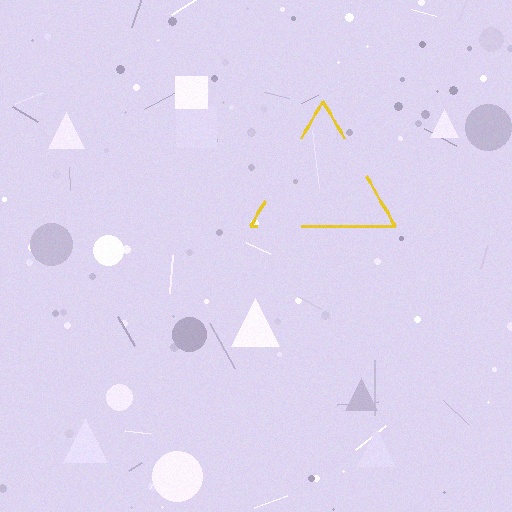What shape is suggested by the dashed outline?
The dashed outline suggests a triangle.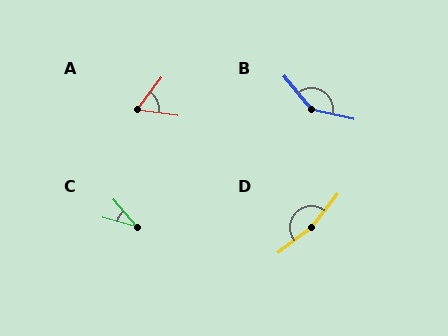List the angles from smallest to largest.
C (35°), A (61°), B (142°), D (166°).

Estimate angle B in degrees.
Approximately 142 degrees.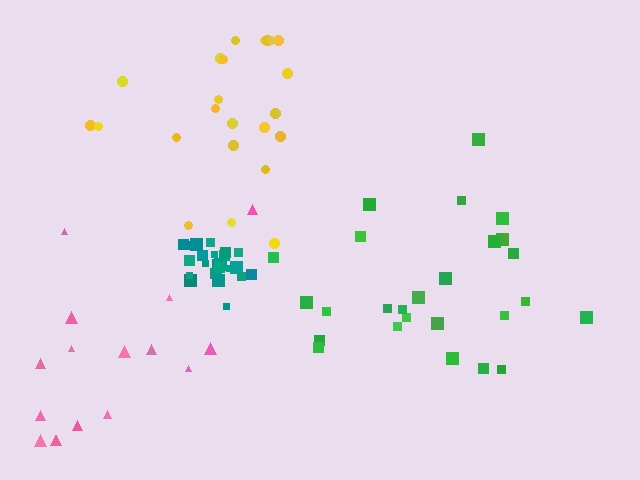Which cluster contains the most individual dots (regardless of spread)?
Green (26).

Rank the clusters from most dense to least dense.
teal, green, yellow, pink.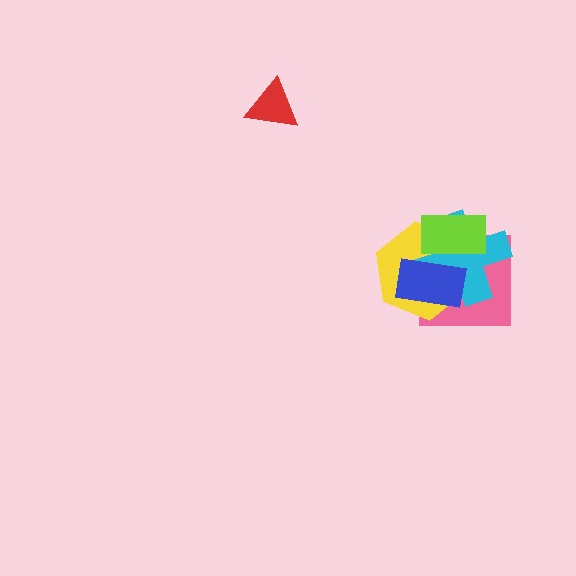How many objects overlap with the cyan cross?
4 objects overlap with the cyan cross.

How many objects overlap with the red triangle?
0 objects overlap with the red triangle.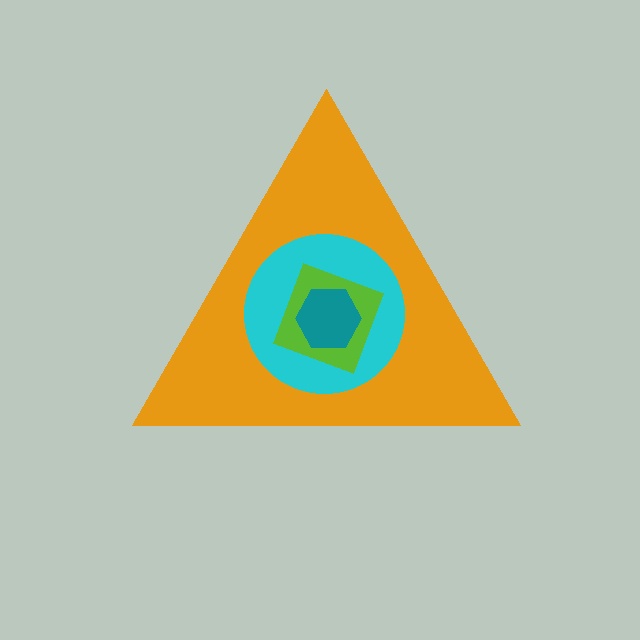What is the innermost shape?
The teal hexagon.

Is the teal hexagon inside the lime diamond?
Yes.